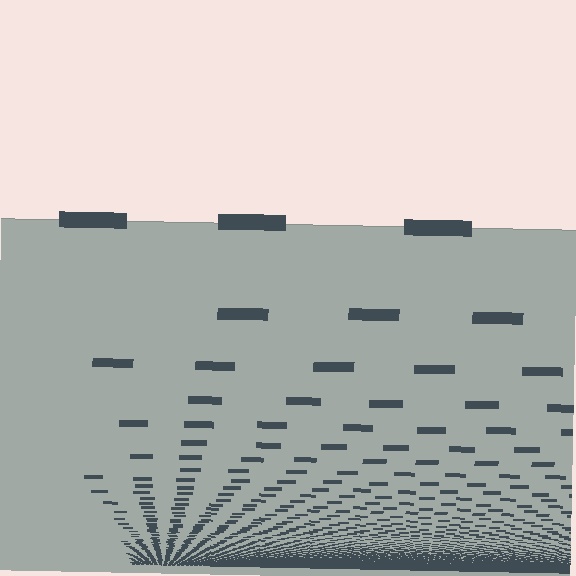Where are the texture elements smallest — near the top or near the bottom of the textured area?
Near the bottom.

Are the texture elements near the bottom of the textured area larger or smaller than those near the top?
Smaller. The gradient is inverted — elements near the bottom are smaller and denser.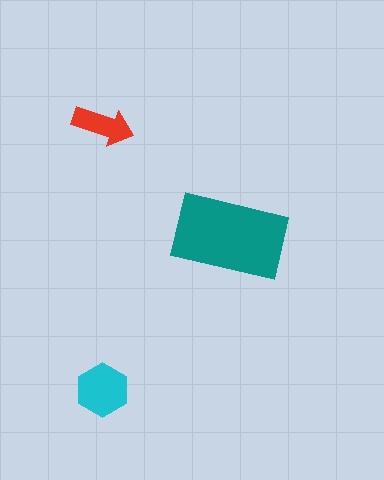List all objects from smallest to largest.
The red arrow, the cyan hexagon, the teal rectangle.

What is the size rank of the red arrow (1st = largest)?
3rd.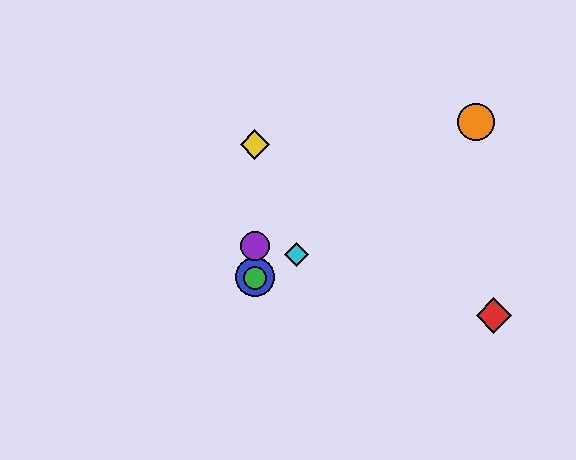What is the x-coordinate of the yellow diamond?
The yellow diamond is at x≈255.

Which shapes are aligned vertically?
The blue circle, the green circle, the yellow diamond, the purple circle are aligned vertically.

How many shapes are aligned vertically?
4 shapes (the blue circle, the green circle, the yellow diamond, the purple circle) are aligned vertically.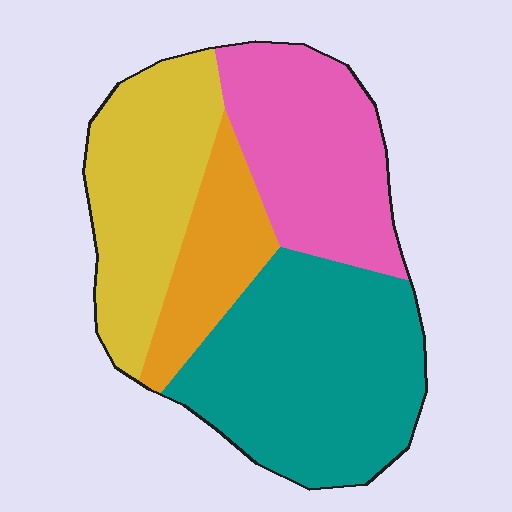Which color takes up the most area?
Teal, at roughly 35%.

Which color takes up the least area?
Orange, at roughly 15%.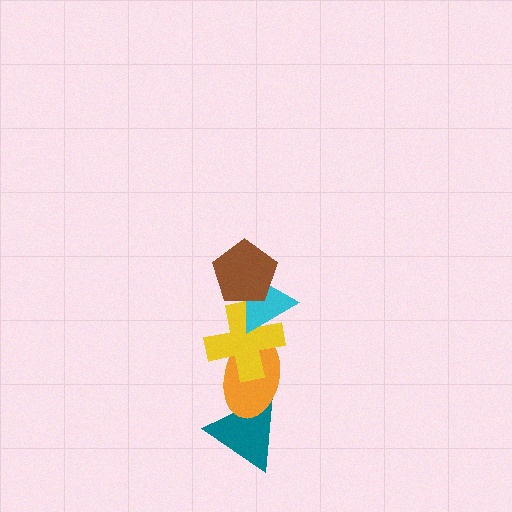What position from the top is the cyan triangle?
The cyan triangle is 2nd from the top.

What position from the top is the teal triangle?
The teal triangle is 5th from the top.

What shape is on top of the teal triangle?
The orange ellipse is on top of the teal triangle.